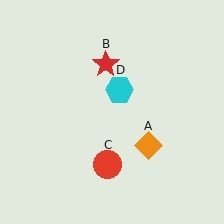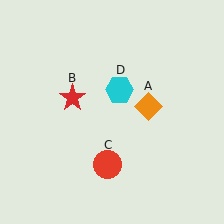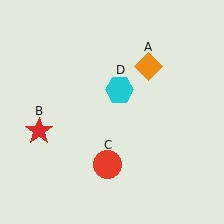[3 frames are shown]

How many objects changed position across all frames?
2 objects changed position: orange diamond (object A), red star (object B).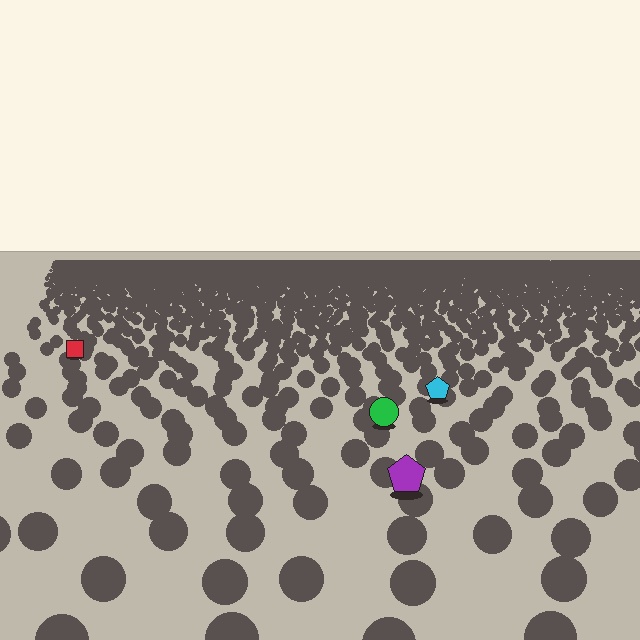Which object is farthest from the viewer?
The red square is farthest from the viewer. It appears smaller and the ground texture around it is denser.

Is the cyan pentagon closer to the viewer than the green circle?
No. The green circle is closer — you can tell from the texture gradient: the ground texture is coarser near it.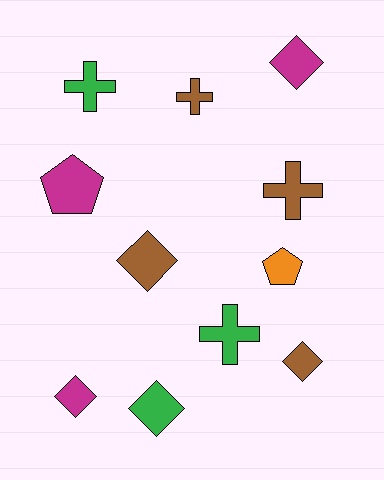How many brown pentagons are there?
There are no brown pentagons.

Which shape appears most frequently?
Diamond, with 5 objects.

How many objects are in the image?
There are 11 objects.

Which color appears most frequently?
Brown, with 4 objects.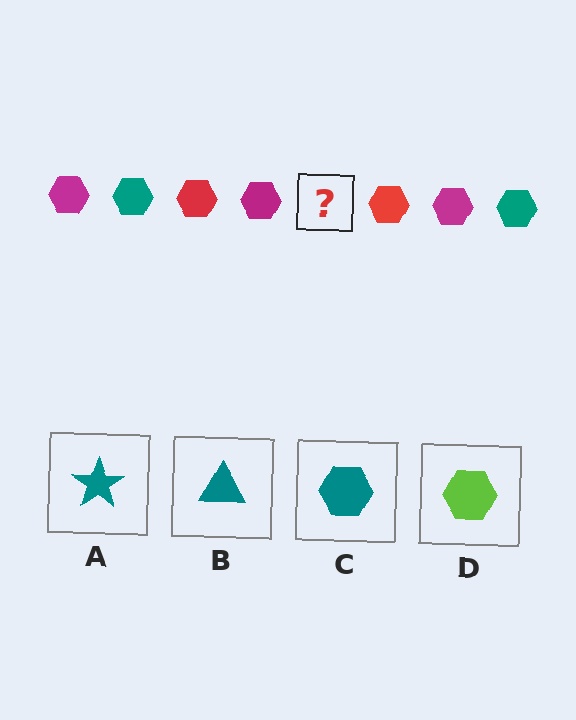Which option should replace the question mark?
Option C.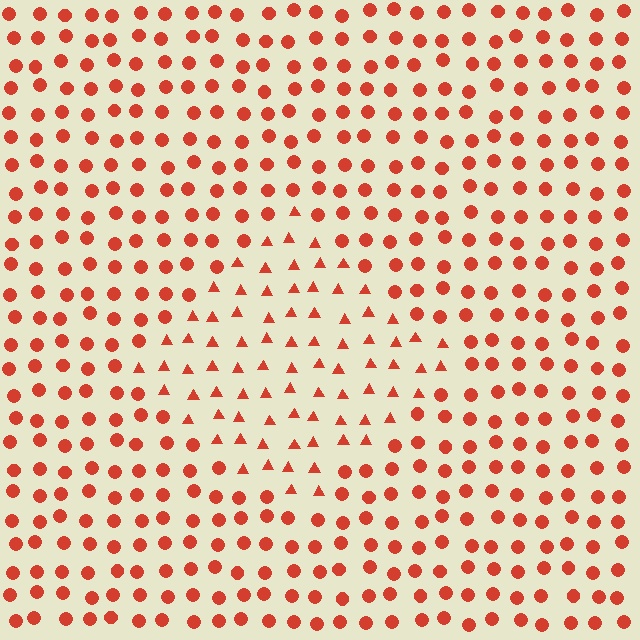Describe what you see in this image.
The image is filled with small red elements arranged in a uniform grid. A diamond-shaped region contains triangles, while the surrounding area contains circles. The boundary is defined purely by the change in element shape.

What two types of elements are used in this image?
The image uses triangles inside the diamond region and circles outside it.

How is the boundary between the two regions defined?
The boundary is defined by a change in element shape: triangles inside vs. circles outside. All elements share the same color and spacing.